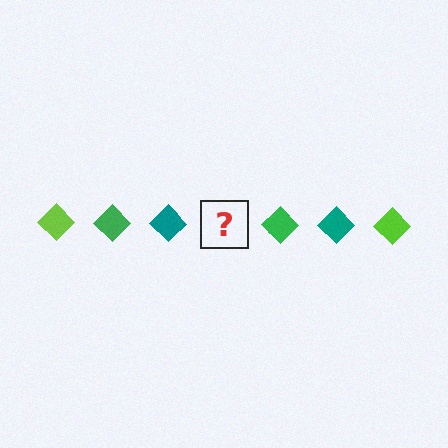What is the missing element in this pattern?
The missing element is a lime diamond.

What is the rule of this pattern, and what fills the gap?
The rule is that the pattern cycles through lime, green, teal diamonds. The gap should be filled with a lime diamond.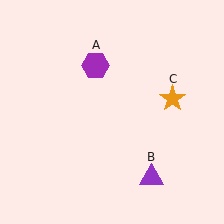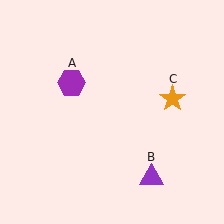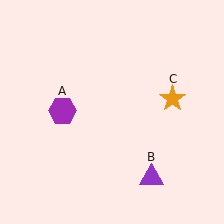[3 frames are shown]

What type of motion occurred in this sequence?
The purple hexagon (object A) rotated counterclockwise around the center of the scene.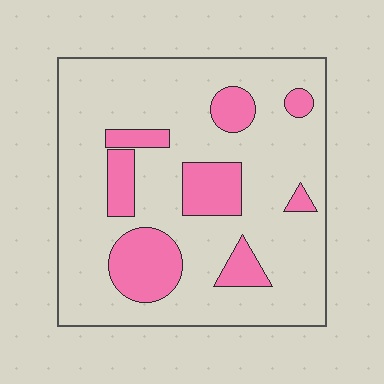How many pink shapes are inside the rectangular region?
8.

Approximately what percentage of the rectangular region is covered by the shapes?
Approximately 20%.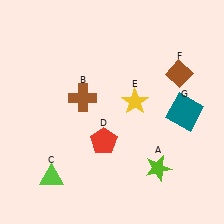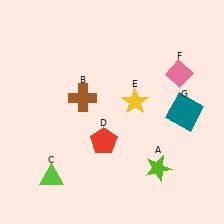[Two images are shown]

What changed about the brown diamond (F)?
In Image 1, F is brown. In Image 2, it changed to pink.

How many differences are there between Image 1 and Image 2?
There is 1 difference between the two images.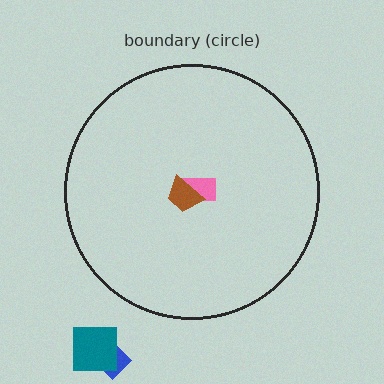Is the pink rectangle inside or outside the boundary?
Inside.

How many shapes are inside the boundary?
2 inside, 2 outside.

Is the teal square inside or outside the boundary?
Outside.